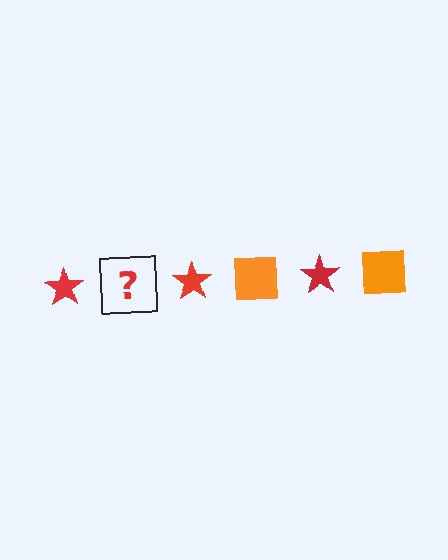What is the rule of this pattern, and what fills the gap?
The rule is that the pattern alternates between red star and orange square. The gap should be filled with an orange square.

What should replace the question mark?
The question mark should be replaced with an orange square.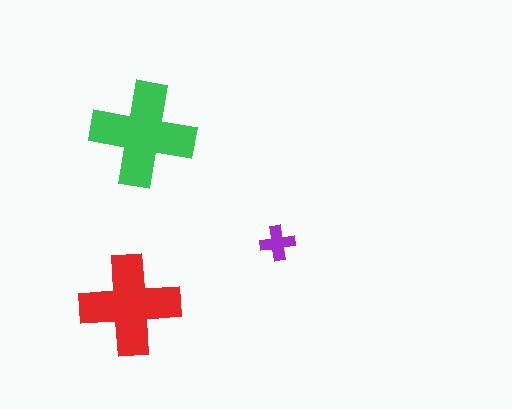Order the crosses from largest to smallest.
the green one, the red one, the purple one.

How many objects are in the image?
There are 3 objects in the image.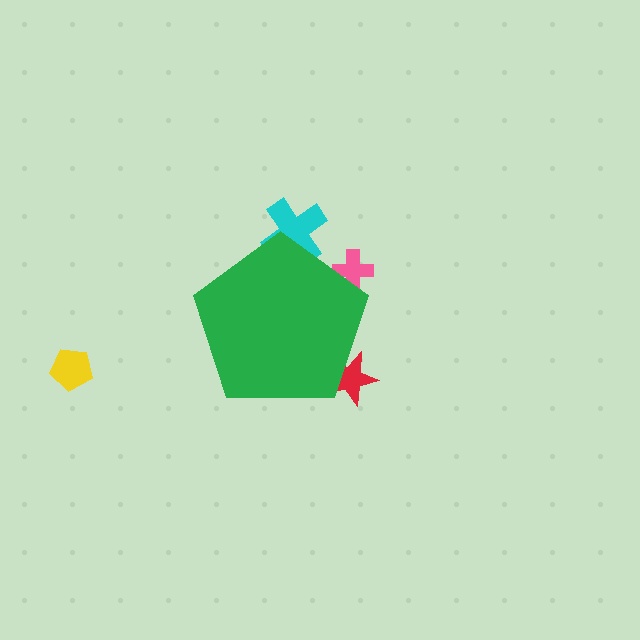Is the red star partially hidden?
Yes, the red star is partially hidden behind the green pentagon.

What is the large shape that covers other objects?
A green pentagon.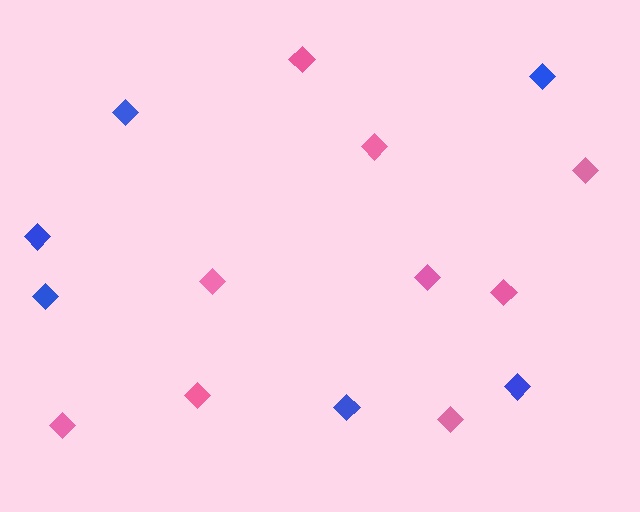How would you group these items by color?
There are 2 groups: one group of pink diamonds (9) and one group of blue diamonds (6).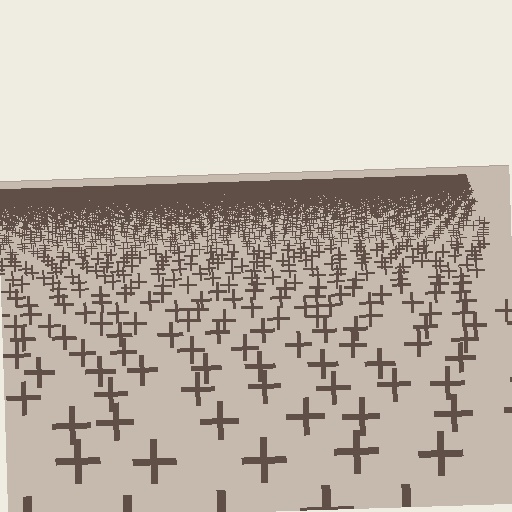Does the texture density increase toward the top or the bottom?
Density increases toward the top.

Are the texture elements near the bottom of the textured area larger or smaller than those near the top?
Larger. Near the bottom, elements are closer to the viewer and appear at a bigger on-screen size.